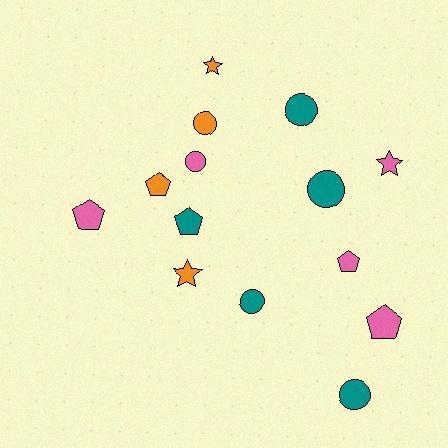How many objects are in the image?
There are 14 objects.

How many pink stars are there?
There is 1 pink star.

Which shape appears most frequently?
Circle, with 6 objects.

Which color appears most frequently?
Teal, with 5 objects.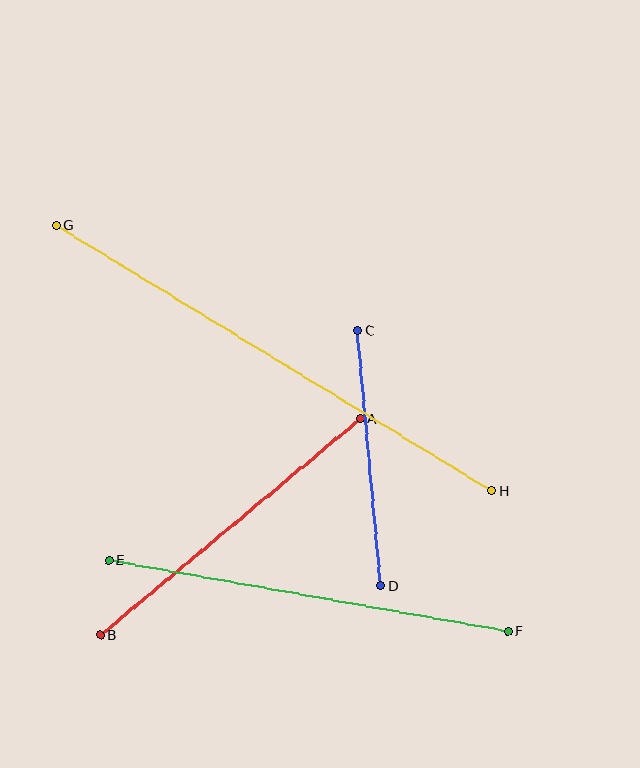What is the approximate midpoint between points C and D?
The midpoint is at approximately (369, 458) pixels.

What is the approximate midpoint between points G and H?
The midpoint is at approximately (274, 358) pixels.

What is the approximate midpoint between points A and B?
The midpoint is at approximately (230, 527) pixels.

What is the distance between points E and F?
The distance is approximately 405 pixels.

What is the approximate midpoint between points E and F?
The midpoint is at approximately (308, 596) pixels.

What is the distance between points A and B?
The distance is approximately 338 pixels.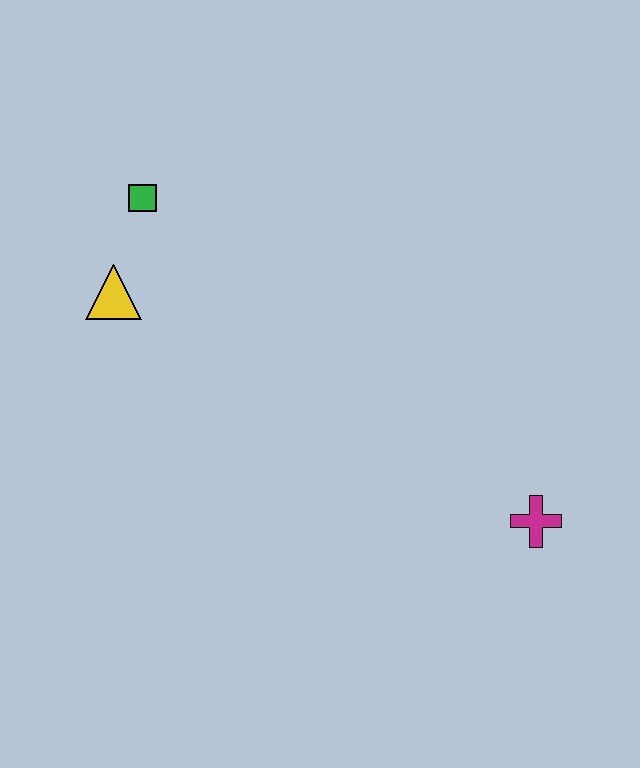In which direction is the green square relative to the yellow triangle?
The green square is above the yellow triangle.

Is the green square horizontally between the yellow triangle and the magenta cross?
Yes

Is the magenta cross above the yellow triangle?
No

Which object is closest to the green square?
The yellow triangle is closest to the green square.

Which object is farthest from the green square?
The magenta cross is farthest from the green square.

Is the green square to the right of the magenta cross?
No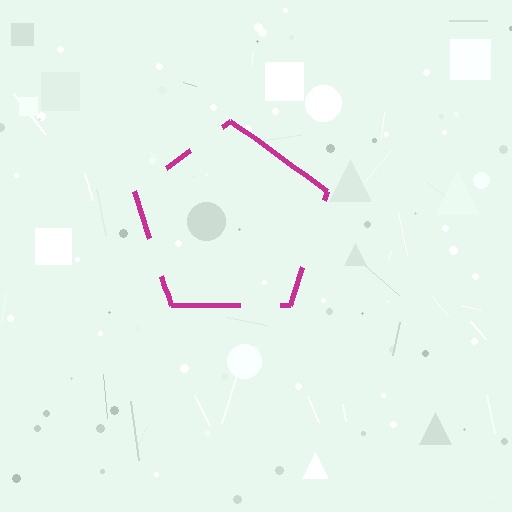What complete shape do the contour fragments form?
The contour fragments form a pentagon.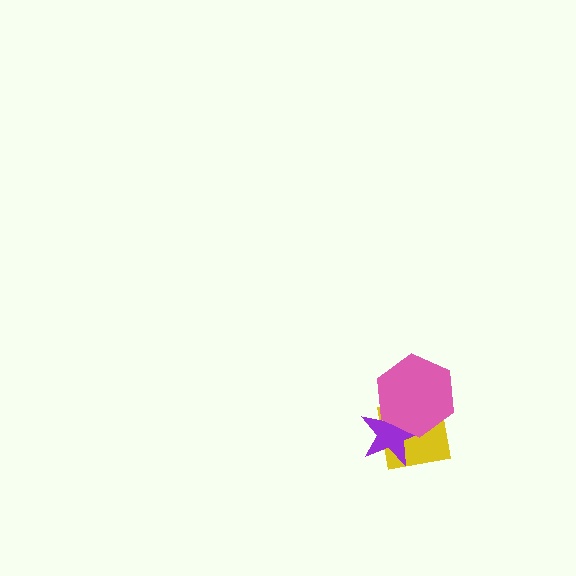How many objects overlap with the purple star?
2 objects overlap with the purple star.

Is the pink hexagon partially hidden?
No, no other shape covers it.